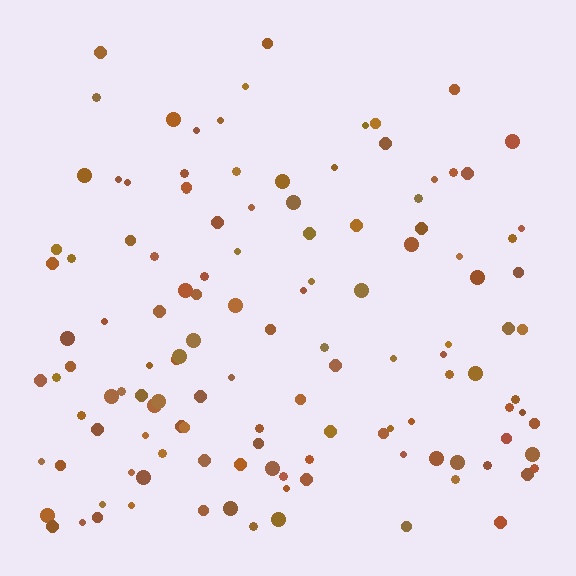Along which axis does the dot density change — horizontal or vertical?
Vertical.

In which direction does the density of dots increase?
From top to bottom, with the bottom side densest.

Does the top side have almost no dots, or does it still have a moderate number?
Still a moderate number, just noticeably fewer than the bottom.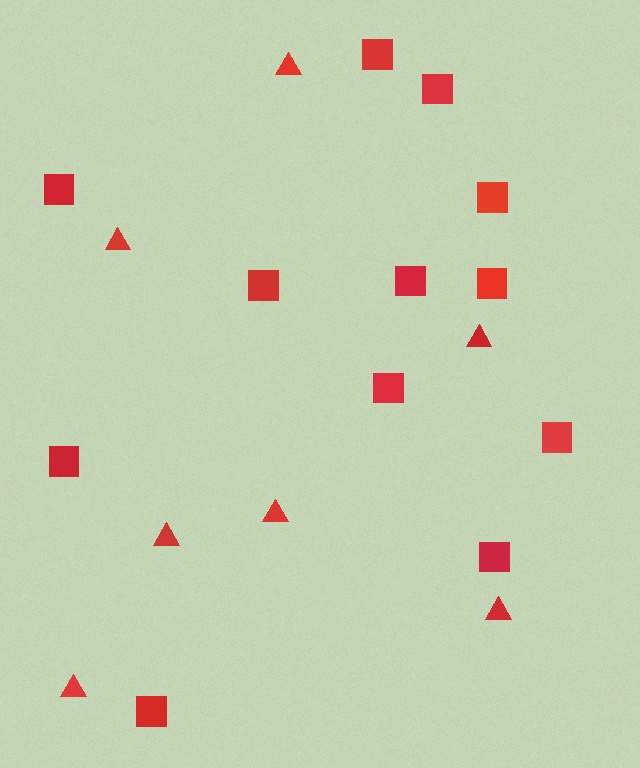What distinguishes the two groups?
There are 2 groups: one group of triangles (7) and one group of squares (12).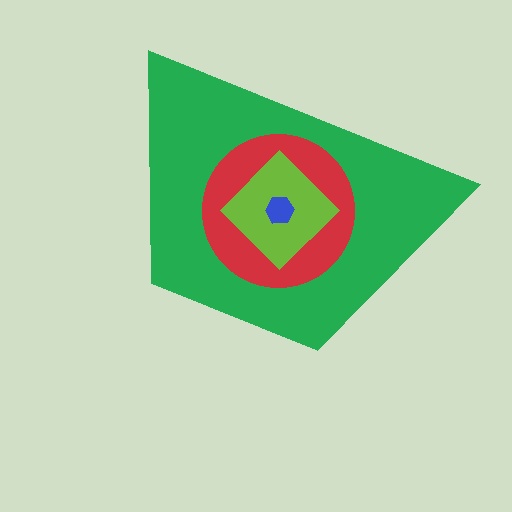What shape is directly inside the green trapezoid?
The red circle.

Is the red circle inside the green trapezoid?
Yes.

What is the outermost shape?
The green trapezoid.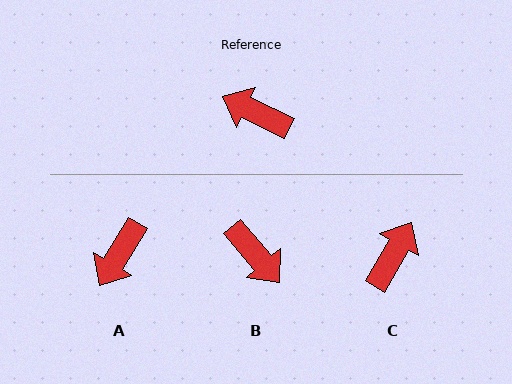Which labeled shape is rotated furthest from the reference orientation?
B, about 156 degrees away.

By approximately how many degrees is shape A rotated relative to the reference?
Approximately 84 degrees counter-clockwise.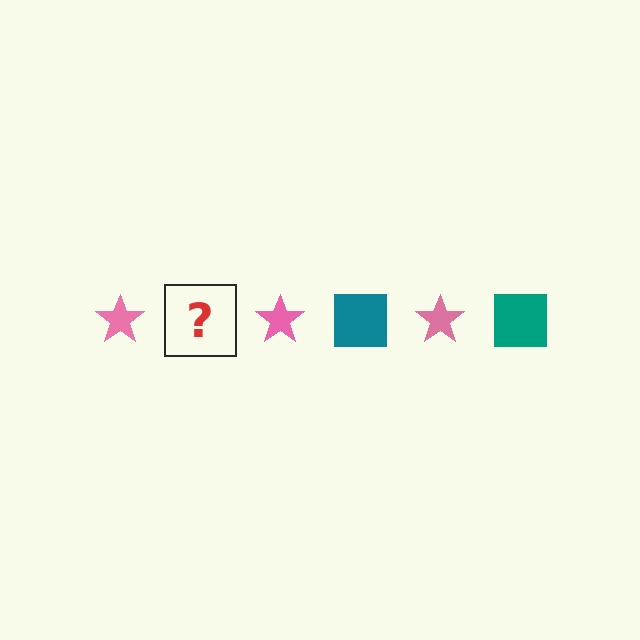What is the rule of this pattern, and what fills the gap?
The rule is that the pattern alternates between pink star and teal square. The gap should be filled with a teal square.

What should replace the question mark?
The question mark should be replaced with a teal square.